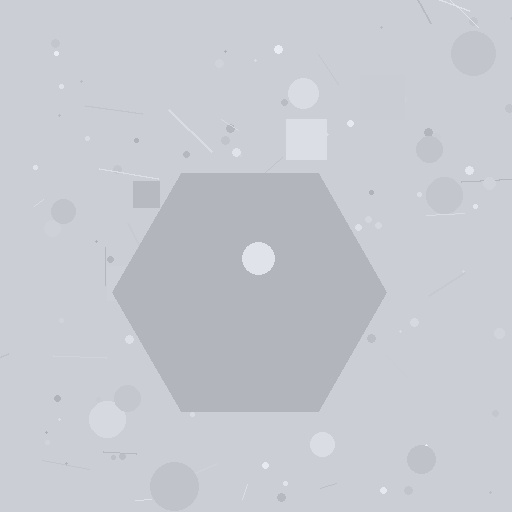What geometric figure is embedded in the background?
A hexagon is embedded in the background.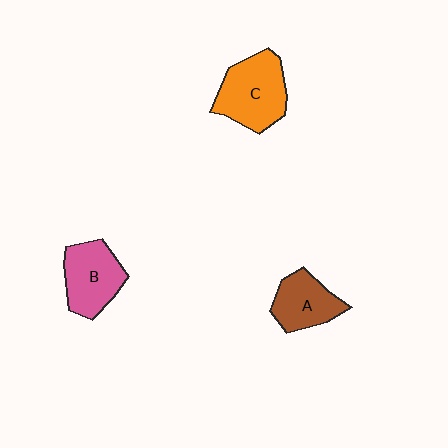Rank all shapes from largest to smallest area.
From largest to smallest: C (orange), B (pink), A (brown).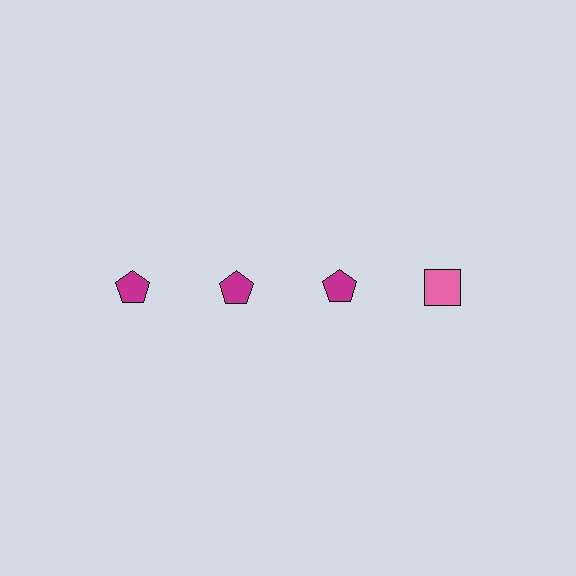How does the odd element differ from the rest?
It differs in both color (pink instead of magenta) and shape (square instead of pentagon).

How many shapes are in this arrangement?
There are 4 shapes arranged in a grid pattern.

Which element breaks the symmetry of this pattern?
The pink square in the top row, second from right column breaks the symmetry. All other shapes are magenta pentagons.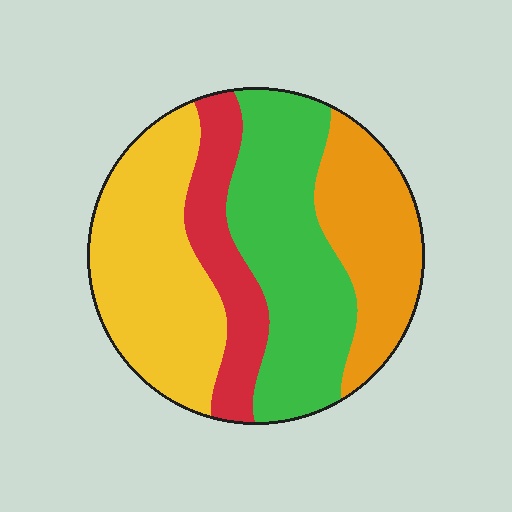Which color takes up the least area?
Red, at roughly 15%.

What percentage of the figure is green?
Green takes up about one third (1/3) of the figure.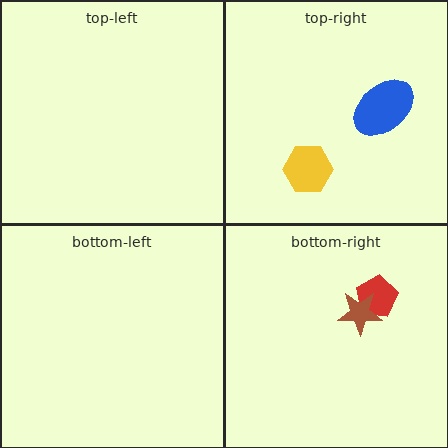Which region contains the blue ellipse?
The top-right region.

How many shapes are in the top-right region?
2.